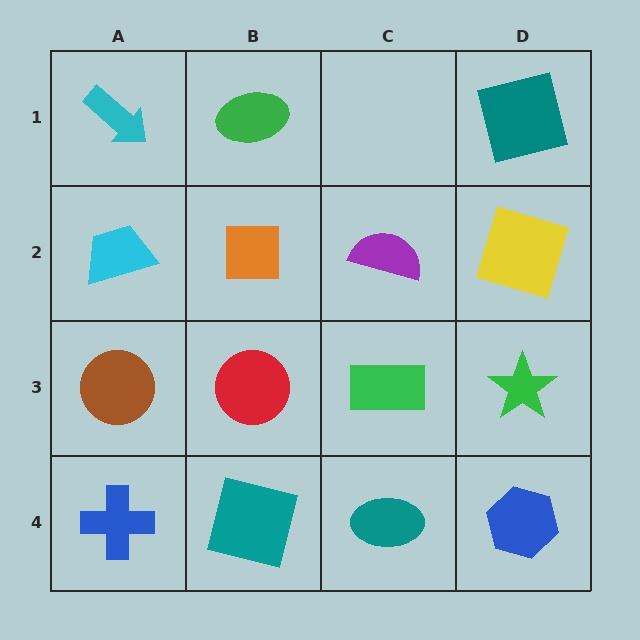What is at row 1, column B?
A green ellipse.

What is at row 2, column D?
A yellow square.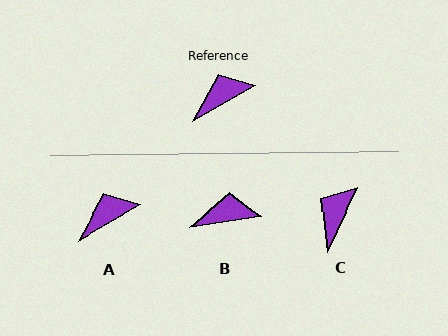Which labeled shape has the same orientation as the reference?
A.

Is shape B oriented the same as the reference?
No, it is off by about 21 degrees.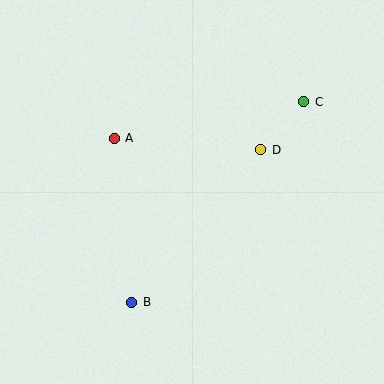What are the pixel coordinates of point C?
Point C is at (304, 102).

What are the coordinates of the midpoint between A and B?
The midpoint between A and B is at (123, 220).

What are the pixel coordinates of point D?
Point D is at (261, 150).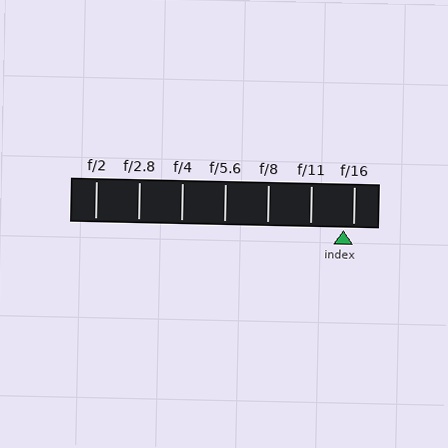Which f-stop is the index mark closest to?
The index mark is closest to f/16.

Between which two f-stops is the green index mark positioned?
The index mark is between f/11 and f/16.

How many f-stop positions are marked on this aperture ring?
There are 7 f-stop positions marked.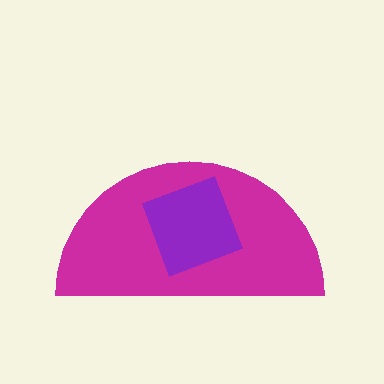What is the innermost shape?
The purple square.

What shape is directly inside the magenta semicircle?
The purple square.